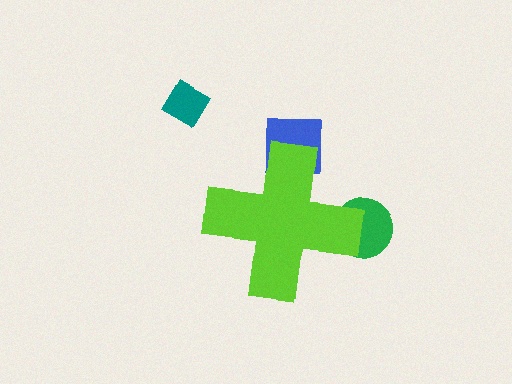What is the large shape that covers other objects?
A lime cross.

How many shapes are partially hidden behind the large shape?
2 shapes are partially hidden.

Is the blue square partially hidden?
Yes, the blue square is partially hidden behind the lime cross.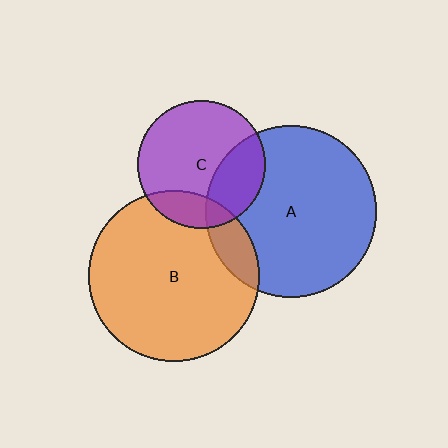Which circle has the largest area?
Circle A (blue).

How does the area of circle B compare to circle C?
Approximately 1.8 times.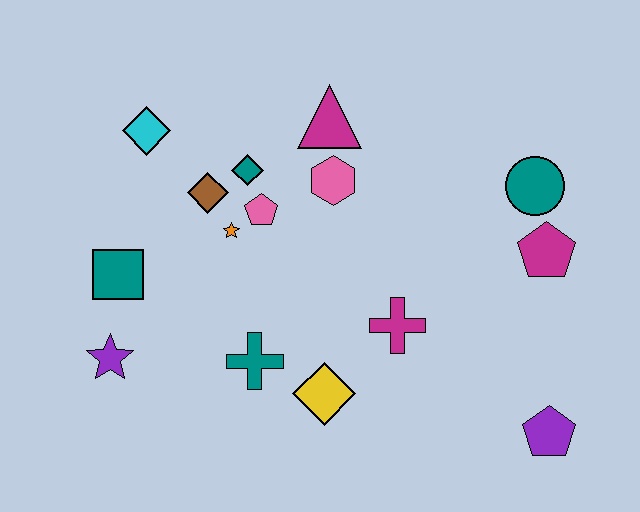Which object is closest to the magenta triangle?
The pink hexagon is closest to the magenta triangle.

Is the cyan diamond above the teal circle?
Yes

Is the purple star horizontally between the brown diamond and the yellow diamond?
No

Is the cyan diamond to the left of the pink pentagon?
Yes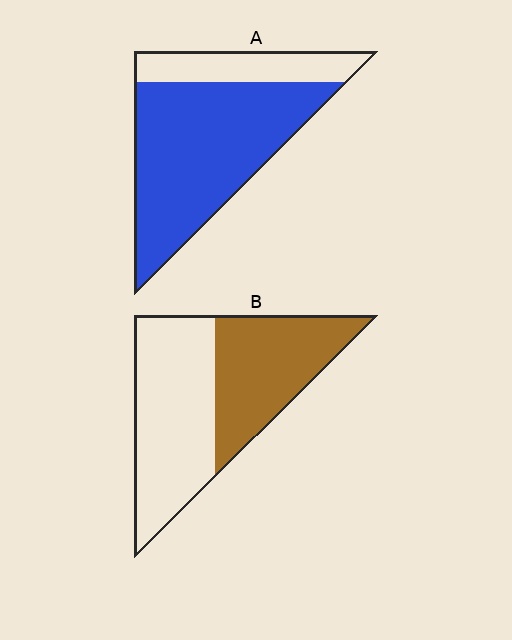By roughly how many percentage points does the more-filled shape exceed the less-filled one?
By roughly 30 percentage points (A over B).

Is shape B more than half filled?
No.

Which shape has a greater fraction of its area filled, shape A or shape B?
Shape A.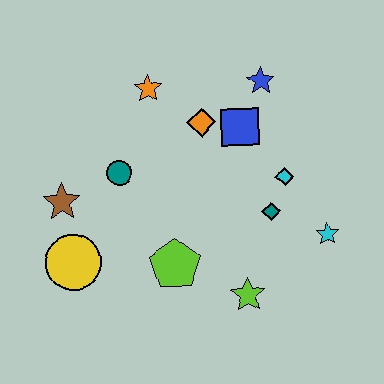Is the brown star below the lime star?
No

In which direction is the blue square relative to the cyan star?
The blue square is above the cyan star.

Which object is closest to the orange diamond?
The blue square is closest to the orange diamond.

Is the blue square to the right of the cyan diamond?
No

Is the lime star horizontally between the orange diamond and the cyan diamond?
Yes